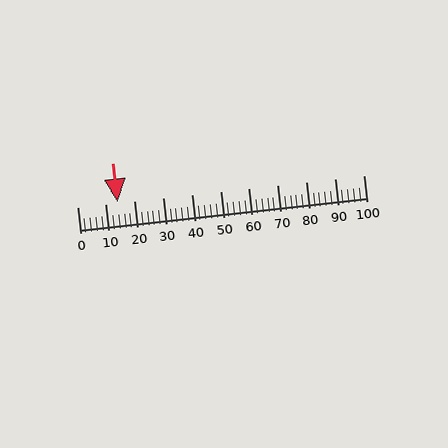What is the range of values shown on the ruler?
The ruler shows values from 0 to 100.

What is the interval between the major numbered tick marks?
The major tick marks are spaced 10 units apart.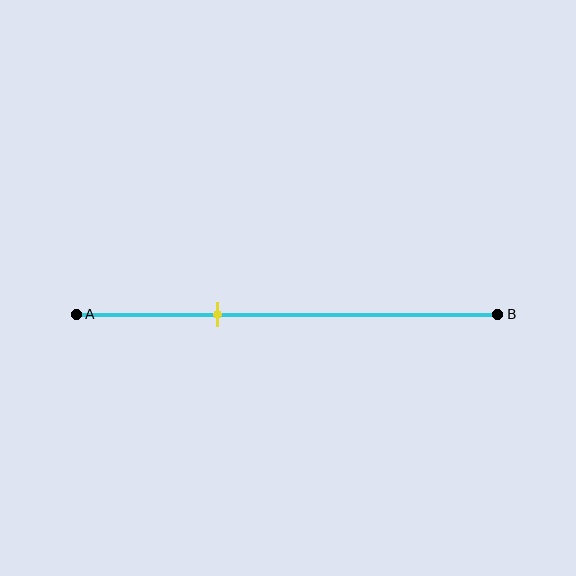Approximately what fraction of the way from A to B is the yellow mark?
The yellow mark is approximately 35% of the way from A to B.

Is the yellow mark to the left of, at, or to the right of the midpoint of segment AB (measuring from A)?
The yellow mark is to the left of the midpoint of segment AB.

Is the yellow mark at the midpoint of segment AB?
No, the mark is at about 35% from A, not at the 50% midpoint.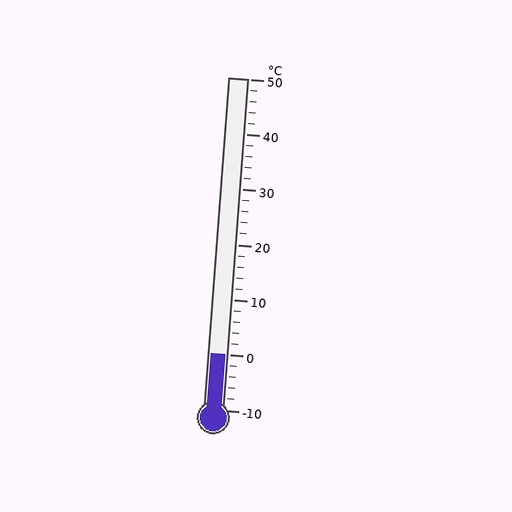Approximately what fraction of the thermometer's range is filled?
The thermometer is filled to approximately 15% of its range.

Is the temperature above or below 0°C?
The temperature is at 0°C.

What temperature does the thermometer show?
The thermometer shows approximately 0°C.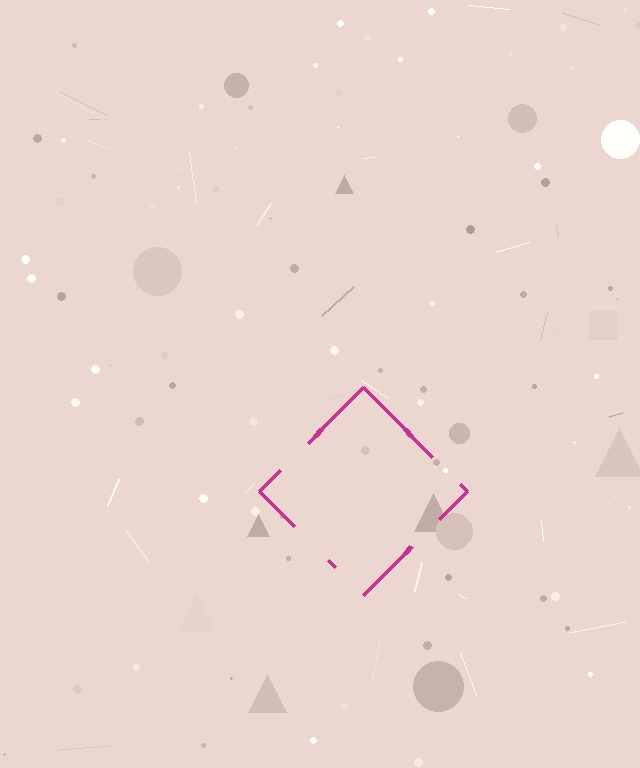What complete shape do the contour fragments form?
The contour fragments form a diamond.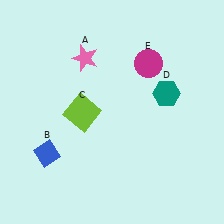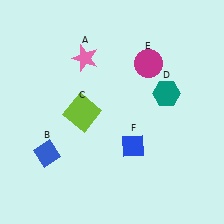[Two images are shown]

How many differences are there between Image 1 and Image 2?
There is 1 difference between the two images.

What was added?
A blue diamond (F) was added in Image 2.